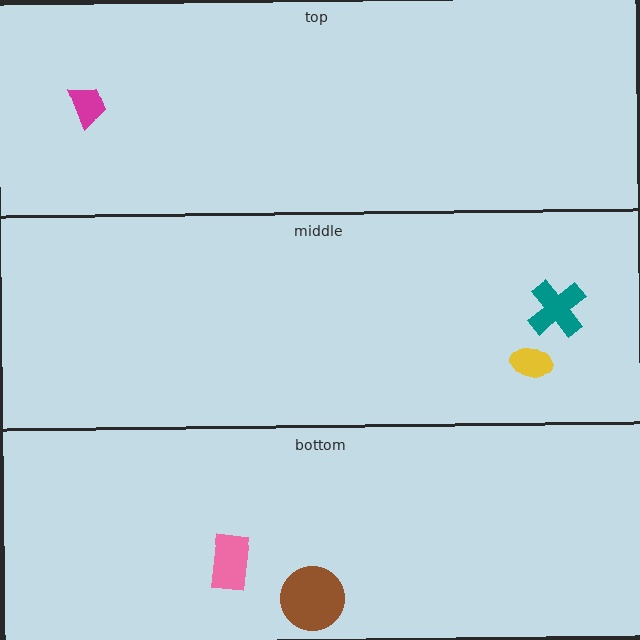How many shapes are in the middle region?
2.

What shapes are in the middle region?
The teal cross, the yellow ellipse.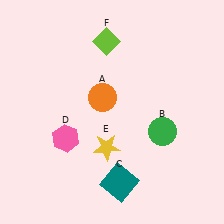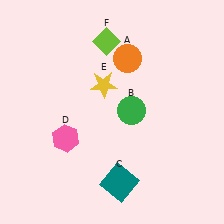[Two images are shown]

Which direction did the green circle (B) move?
The green circle (B) moved left.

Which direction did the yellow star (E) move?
The yellow star (E) moved up.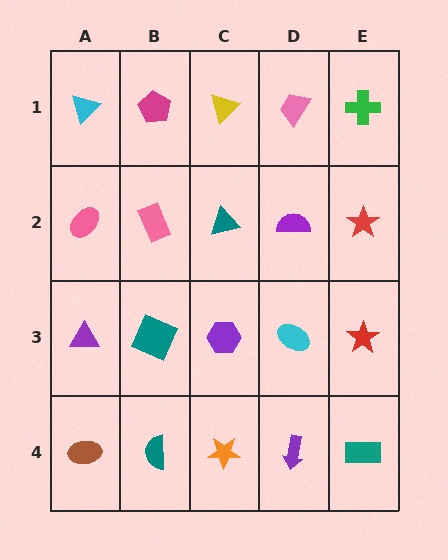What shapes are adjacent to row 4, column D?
A cyan ellipse (row 3, column D), an orange star (row 4, column C), a teal rectangle (row 4, column E).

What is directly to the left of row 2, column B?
A pink ellipse.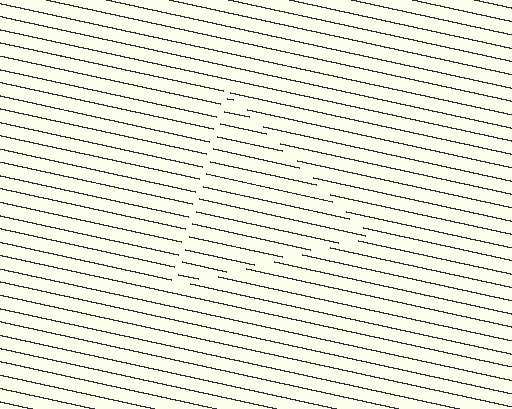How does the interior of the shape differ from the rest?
The interior of the shape contains the same grating, shifted by half a period — the contour is defined by the phase discontinuity where line-ends from the inner and outer gratings abut.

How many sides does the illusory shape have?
3 sides — the line-ends trace a triangle.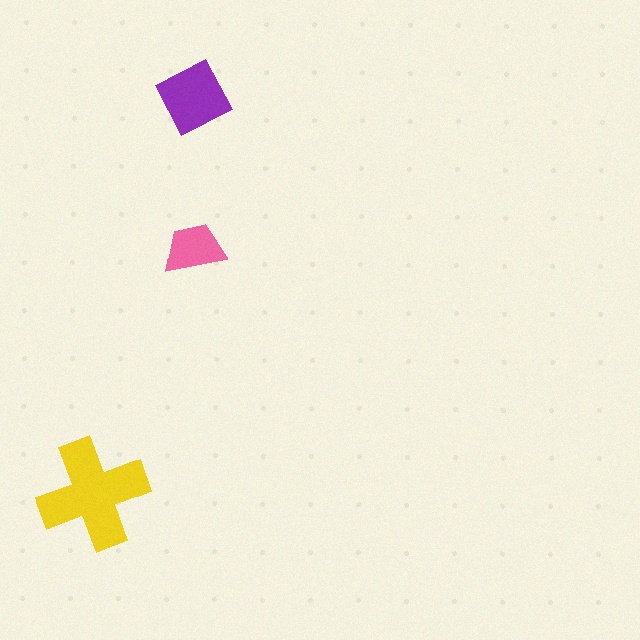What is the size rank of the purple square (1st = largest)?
2nd.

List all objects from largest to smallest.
The yellow cross, the purple square, the pink trapezoid.